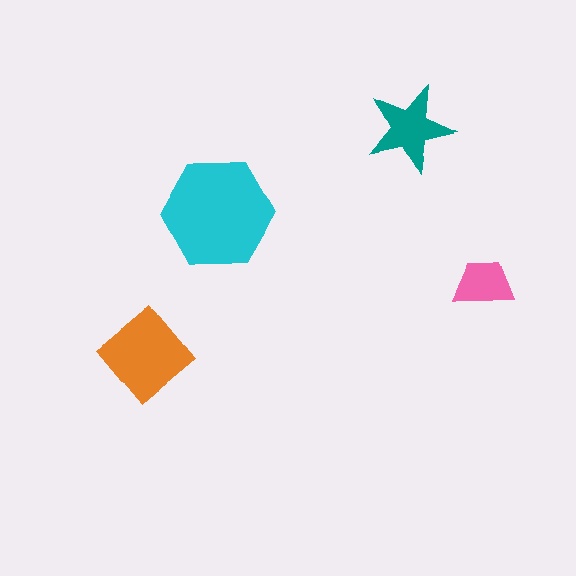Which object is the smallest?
The pink trapezoid.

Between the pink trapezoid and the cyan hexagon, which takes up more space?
The cyan hexagon.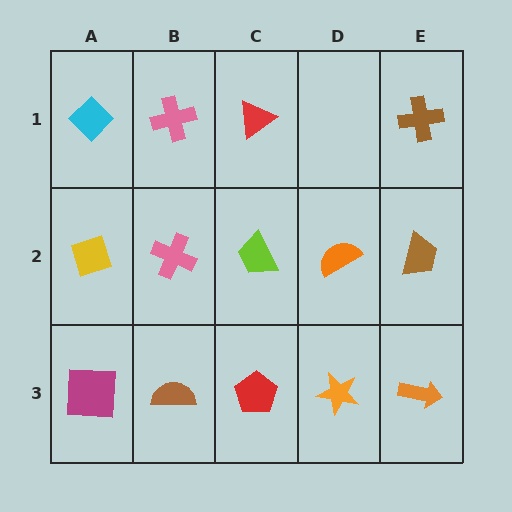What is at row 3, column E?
An orange arrow.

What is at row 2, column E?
A brown trapezoid.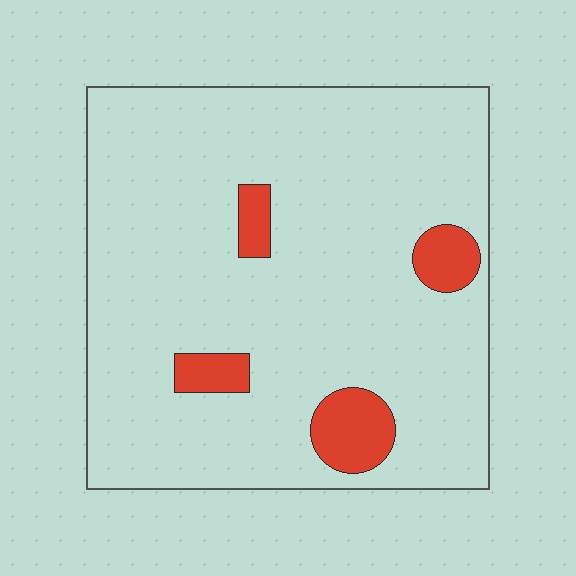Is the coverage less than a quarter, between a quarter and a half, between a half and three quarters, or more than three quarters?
Less than a quarter.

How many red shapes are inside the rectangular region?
4.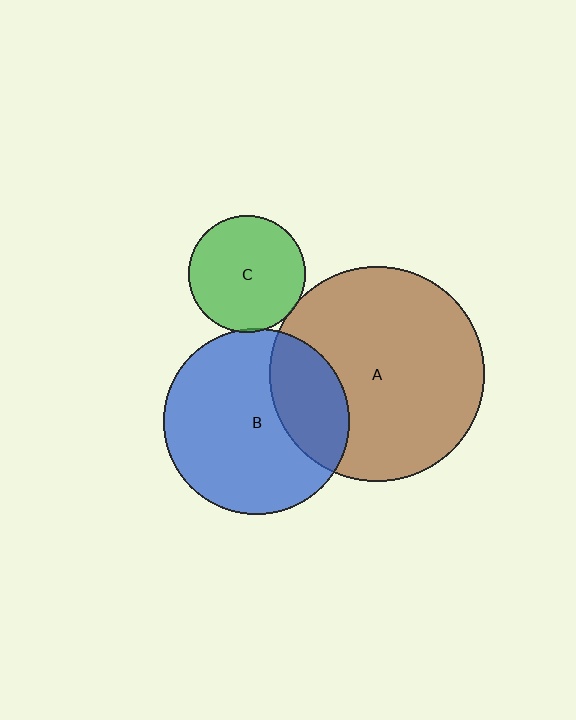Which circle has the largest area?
Circle A (brown).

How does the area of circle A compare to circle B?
Approximately 1.3 times.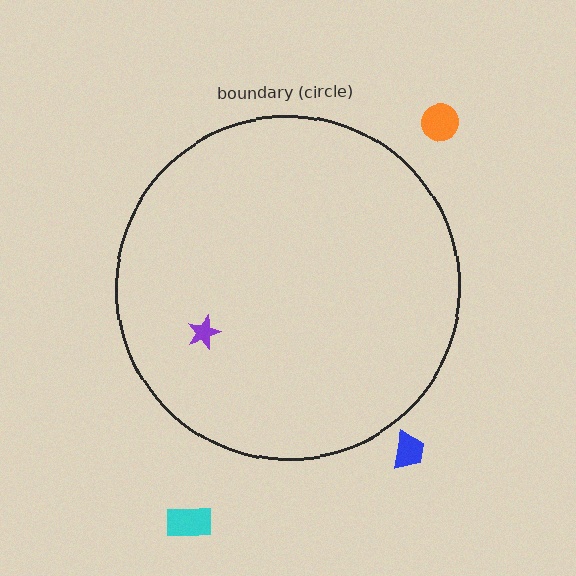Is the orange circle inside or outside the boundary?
Outside.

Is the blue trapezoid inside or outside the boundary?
Outside.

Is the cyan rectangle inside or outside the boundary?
Outside.